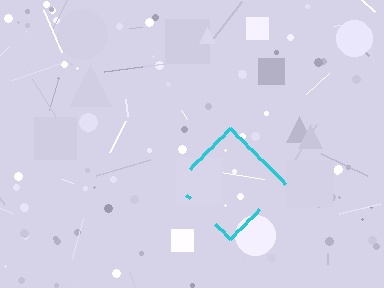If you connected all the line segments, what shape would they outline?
They would outline a diamond.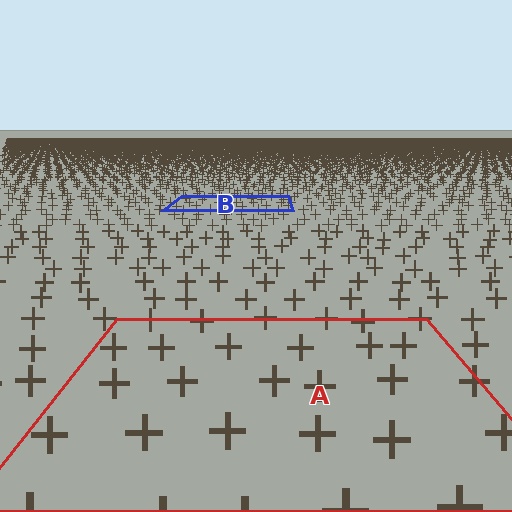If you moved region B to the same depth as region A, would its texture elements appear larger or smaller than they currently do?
They would appear larger. At a closer depth, the same texture elements are projected at a bigger on-screen size.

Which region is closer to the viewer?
Region A is closer. The texture elements there are larger and more spread out.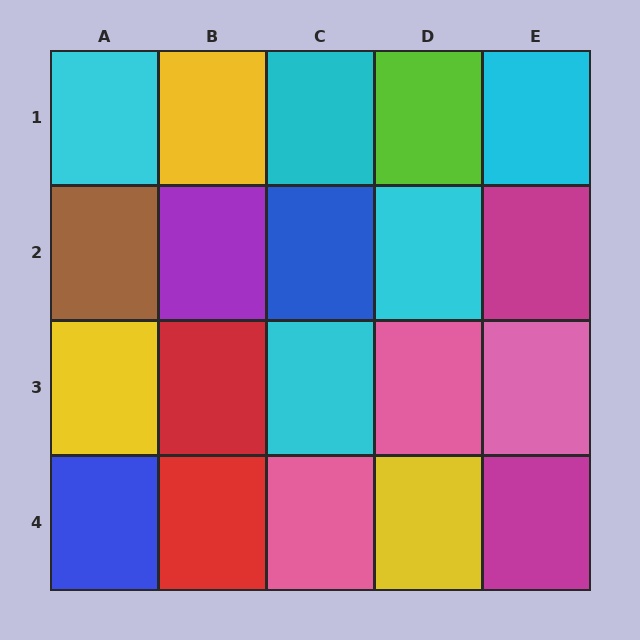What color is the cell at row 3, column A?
Yellow.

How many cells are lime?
1 cell is lime.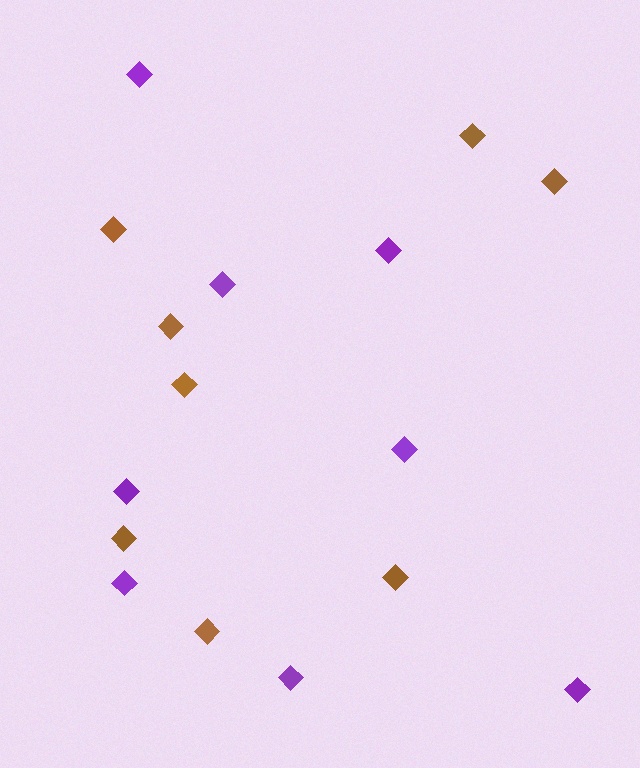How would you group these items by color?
There are 2 groups: one group of purple diamonds (8) and one group of brown diamonds (8).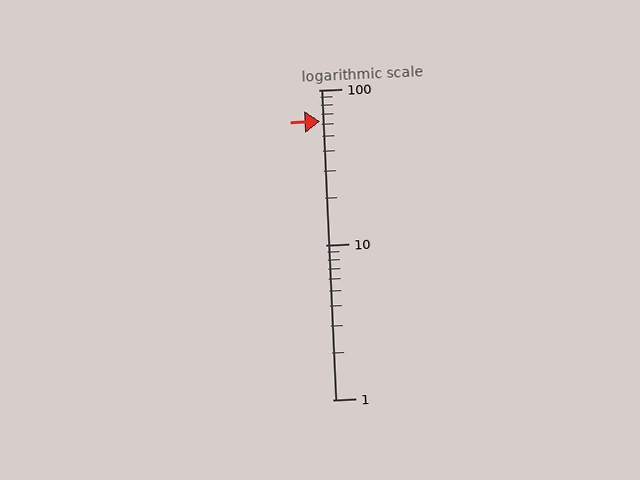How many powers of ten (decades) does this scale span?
The scale spans 2 decades, from 1 to 100.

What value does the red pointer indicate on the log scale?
The pointer indicates approximately 63.